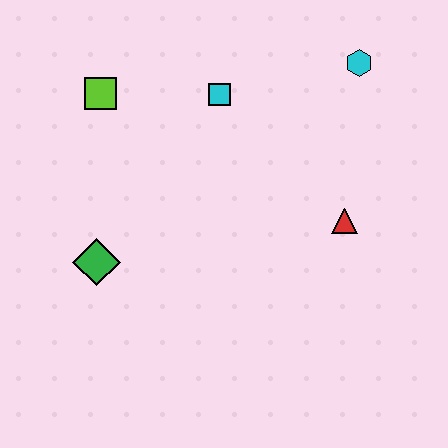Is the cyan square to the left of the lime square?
No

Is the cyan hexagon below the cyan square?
No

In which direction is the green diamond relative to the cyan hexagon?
The green diamond is to the left of the cyan hexagon.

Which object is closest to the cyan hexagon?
The cyan square is closest to the cyan hexagon.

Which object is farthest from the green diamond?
The cyan hexagon is farthest from the green diamond.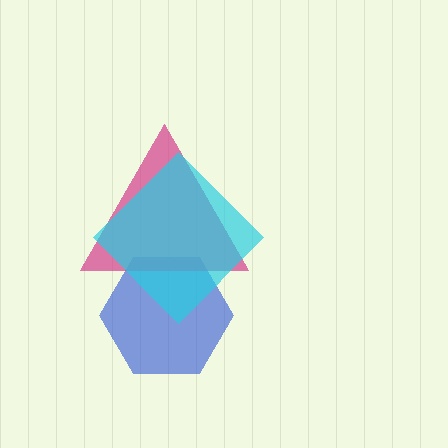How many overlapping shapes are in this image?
There are 3 overlapping shapes in the image.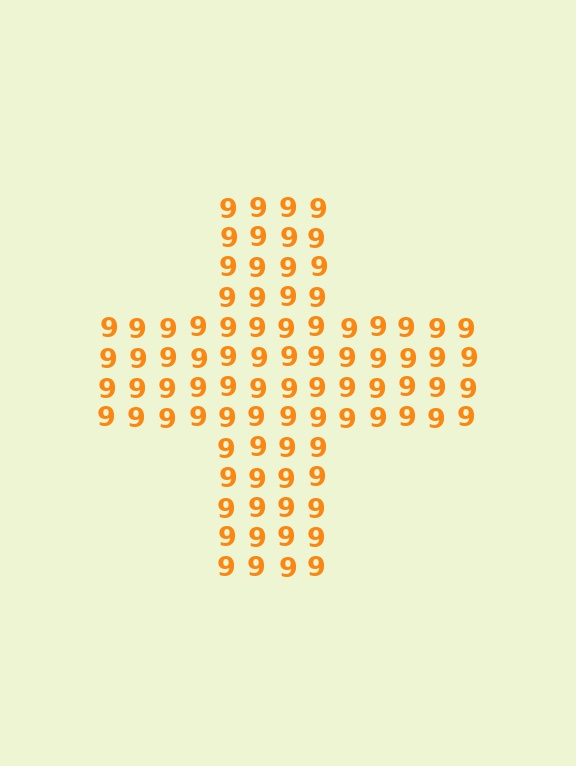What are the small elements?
The small elements are digit 9's.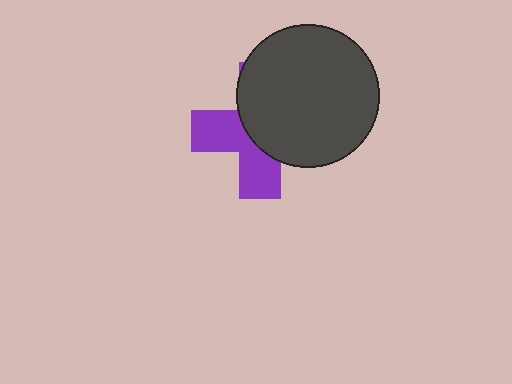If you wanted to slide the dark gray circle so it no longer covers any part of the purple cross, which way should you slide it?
Slide it toward the upper-right — that is the most direct way to separate the two shapes.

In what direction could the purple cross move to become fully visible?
The purple cross could move toward the lower-left. That would shift it out from behind the dark gray circle entirely.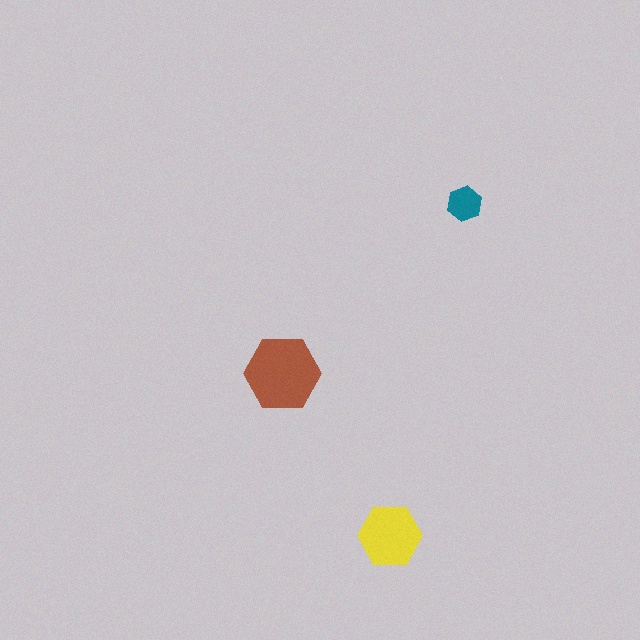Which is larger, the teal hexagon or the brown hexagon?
The brown one.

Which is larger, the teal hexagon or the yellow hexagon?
The yellow one.